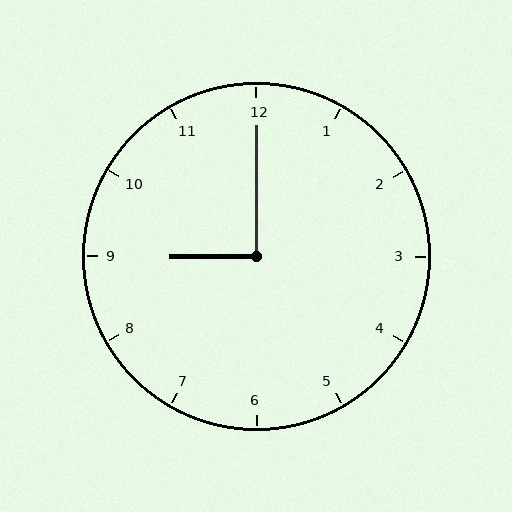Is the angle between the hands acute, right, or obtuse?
It is right.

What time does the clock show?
9:00.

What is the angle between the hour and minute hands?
Approximately 90 degrees.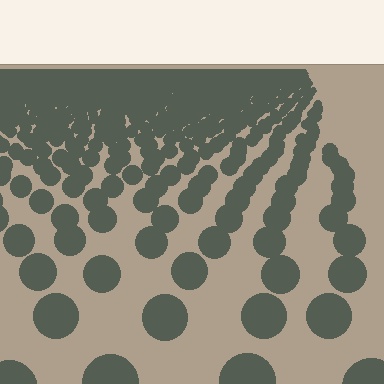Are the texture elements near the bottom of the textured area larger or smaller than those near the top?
Larger. Near the bottom, elements are closer to the viewer and appear at a bigger on-screen size.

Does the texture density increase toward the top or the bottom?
Density increases toward the top.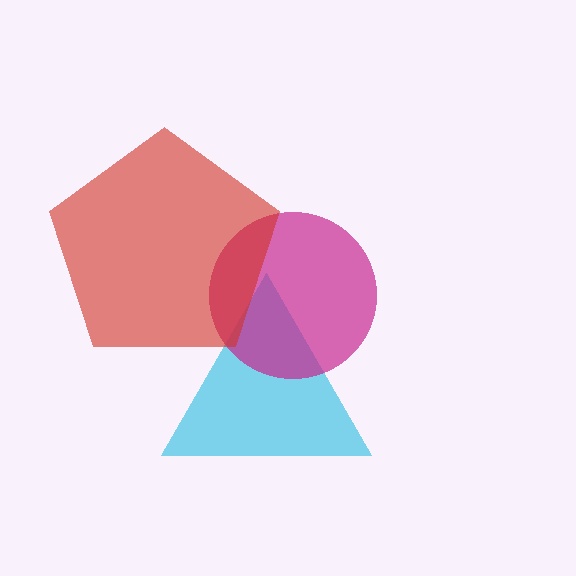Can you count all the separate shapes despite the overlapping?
Yes, there are 3 separate shapes.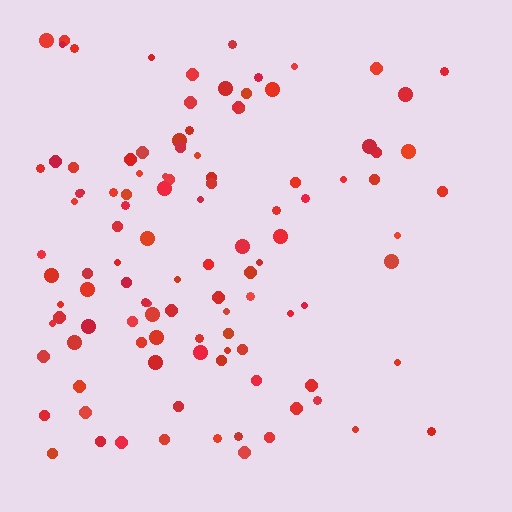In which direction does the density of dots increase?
From right to left, with the left side densest.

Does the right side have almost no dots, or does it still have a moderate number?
Still a moderate number, just noticeably fewer than the left.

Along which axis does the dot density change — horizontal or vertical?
Horizontal.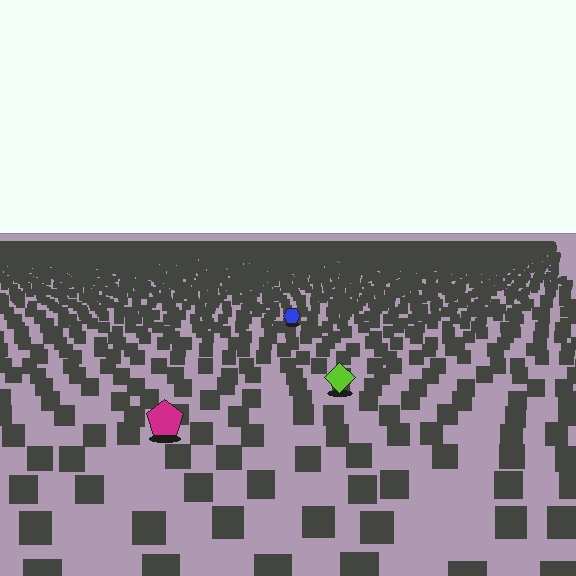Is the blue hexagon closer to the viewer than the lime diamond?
No. The lime diamond is closer — you can tell from the texture gradient: the ground texture is coarser near it.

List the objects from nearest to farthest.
From nearest to farthest: the magenta pentagon, the lime diamond, the blue hexagon.